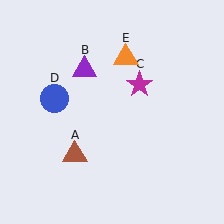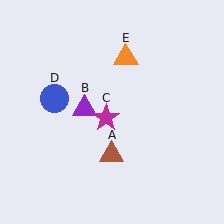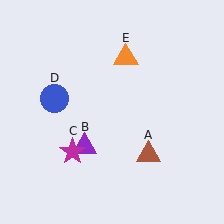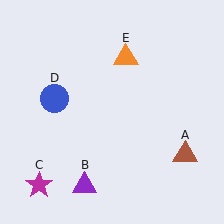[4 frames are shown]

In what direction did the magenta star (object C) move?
The magenta star (object C) moved down and to the left.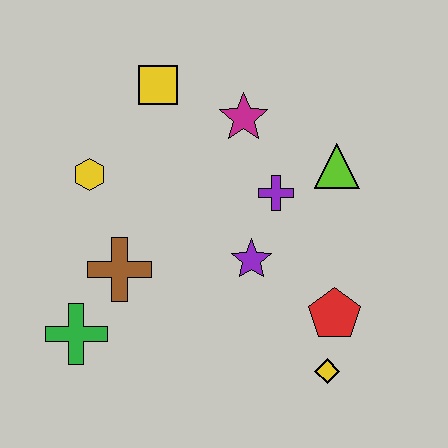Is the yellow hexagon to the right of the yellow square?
No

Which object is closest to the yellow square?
The magenta star is closest to the yellow square.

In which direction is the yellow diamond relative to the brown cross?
The yellow diamond is to the right of the brown cross.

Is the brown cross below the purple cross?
Yes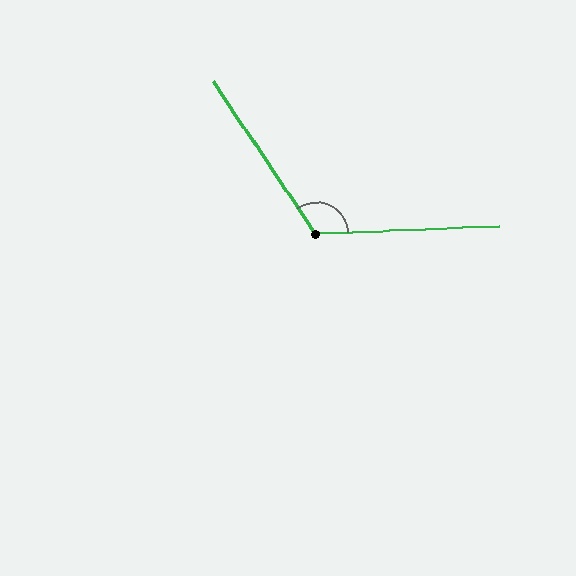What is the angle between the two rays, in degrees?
Approximately 121 degrees.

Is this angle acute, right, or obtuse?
It is obtuse.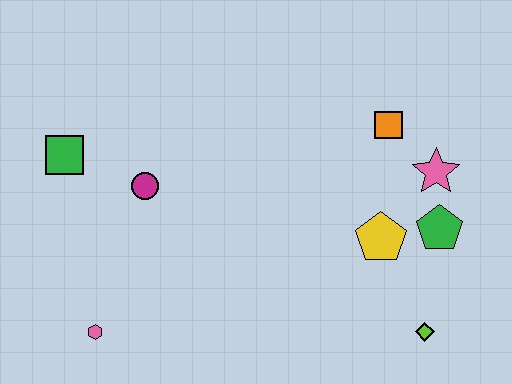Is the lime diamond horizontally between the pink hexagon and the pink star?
Yes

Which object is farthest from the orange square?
The pink hexagon is farthest from the orange square.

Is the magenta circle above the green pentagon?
Yes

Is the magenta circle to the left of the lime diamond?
Yes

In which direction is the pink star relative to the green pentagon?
The pink star is above the green pentagon.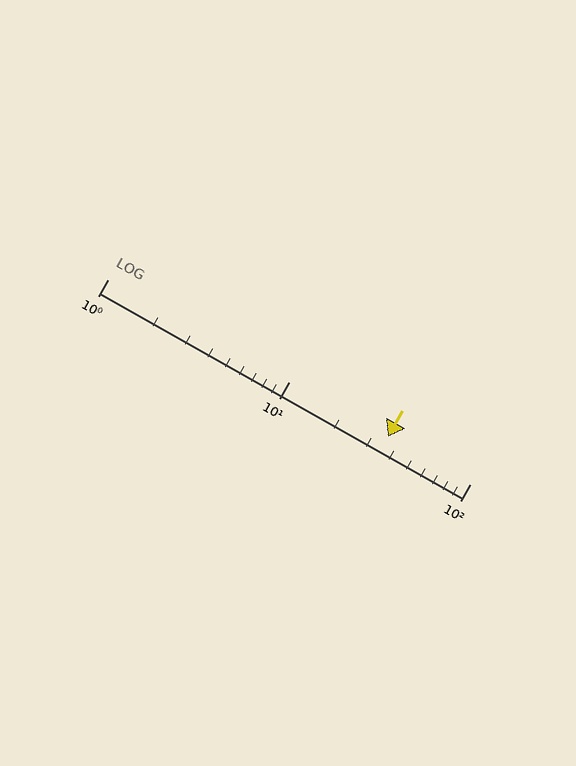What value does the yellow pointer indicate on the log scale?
The pointer indicates approximately 35.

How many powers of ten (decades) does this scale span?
The scale spans 2 decades, from 1 to 100.